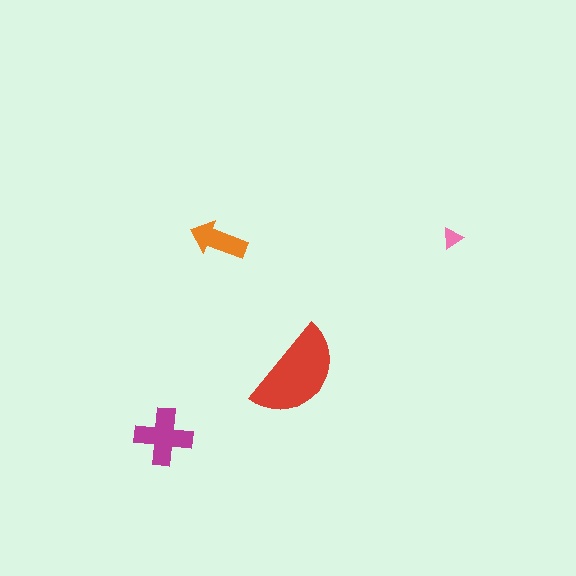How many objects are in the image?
There are 4 objects in the image.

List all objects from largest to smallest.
The red semicircle, the magenta cross, the orange arrow, the pink triangle.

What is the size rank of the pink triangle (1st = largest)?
4th.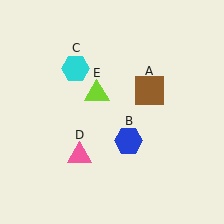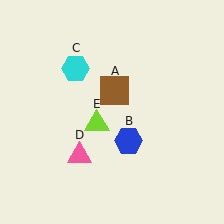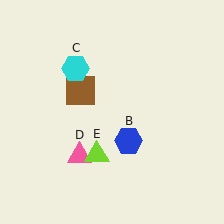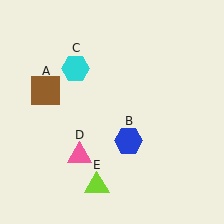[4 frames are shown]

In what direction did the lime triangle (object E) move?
The lime triangle (object E) moved down.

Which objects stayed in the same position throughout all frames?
Blue hexagon (object B) and cyan hexagon (object C) and pink triangle (object D) remained stationary.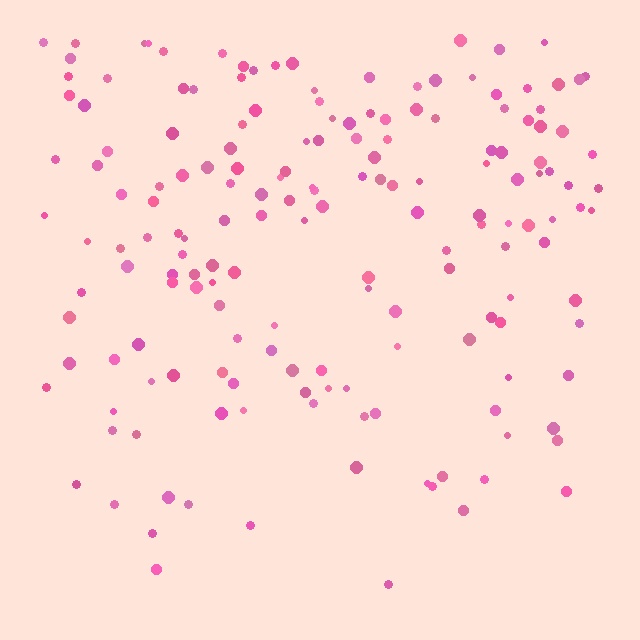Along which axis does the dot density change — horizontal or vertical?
Vertical.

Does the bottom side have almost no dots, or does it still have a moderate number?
Still a moderate number, just noticeably fewer than the top.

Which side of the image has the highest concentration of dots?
The top.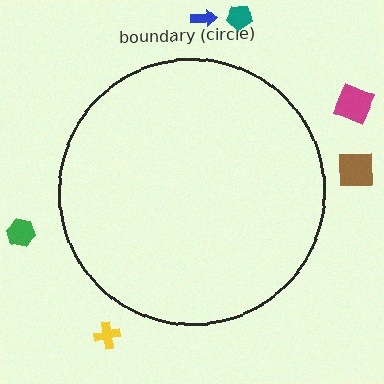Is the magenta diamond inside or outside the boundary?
Outside.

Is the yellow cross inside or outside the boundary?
Outside.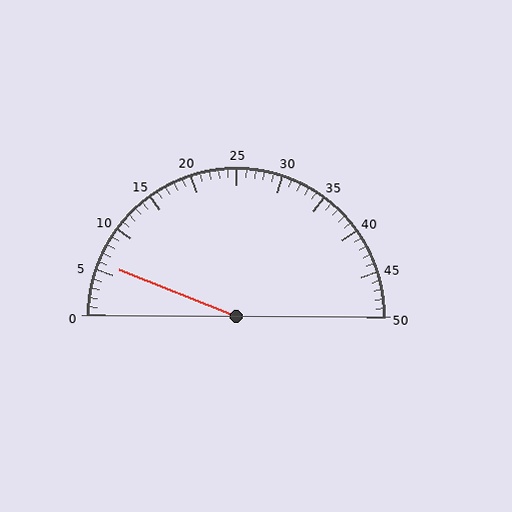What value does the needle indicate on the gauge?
The needle indicates approximately 6.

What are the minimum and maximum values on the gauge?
The gauge ranges from 0 to 50.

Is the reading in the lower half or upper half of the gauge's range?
The reading is in the lower half of the range (0 to 50).